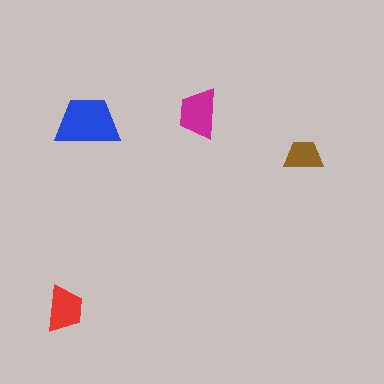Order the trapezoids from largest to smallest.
the blue one, the magenta one, the red one, the brown one.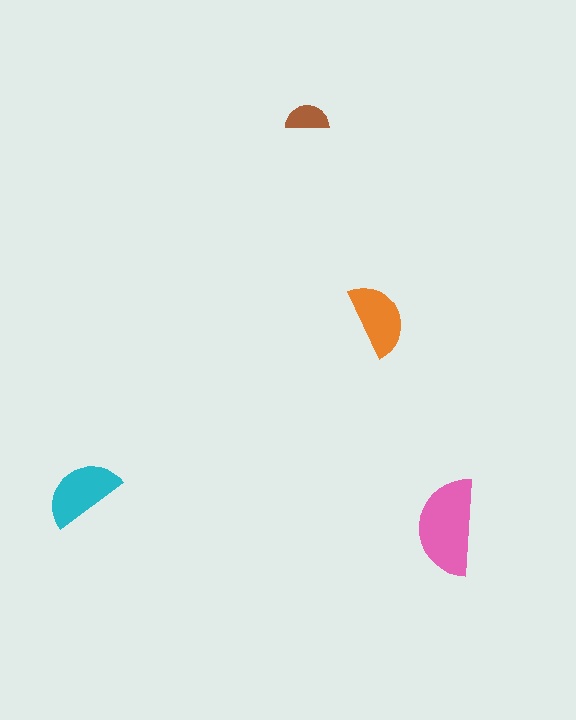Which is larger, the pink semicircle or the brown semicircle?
The pink one.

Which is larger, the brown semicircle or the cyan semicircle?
The cyan one.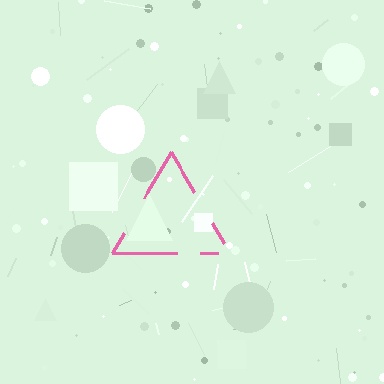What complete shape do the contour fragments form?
The contour fragments form a triangle.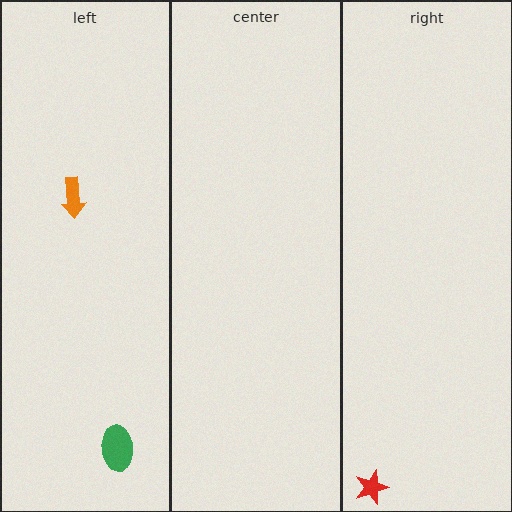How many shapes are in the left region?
2.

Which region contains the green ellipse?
The left region.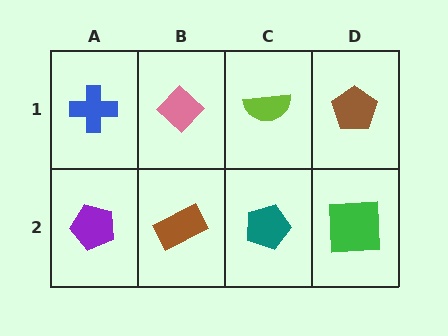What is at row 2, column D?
A green square.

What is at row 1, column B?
A pink diamond.